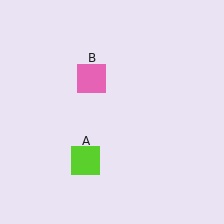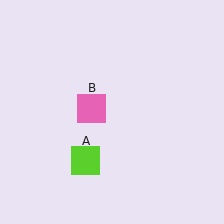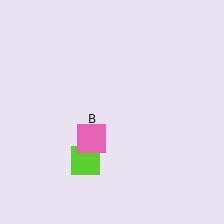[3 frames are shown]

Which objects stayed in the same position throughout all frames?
Lime square (object A) remained stationary.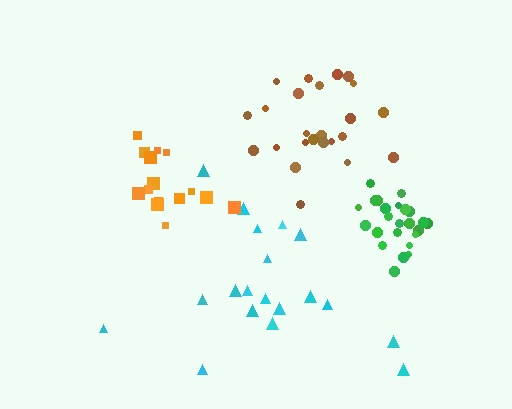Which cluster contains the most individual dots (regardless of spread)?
Green (26).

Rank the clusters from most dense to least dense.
green, orange, brown, cyan.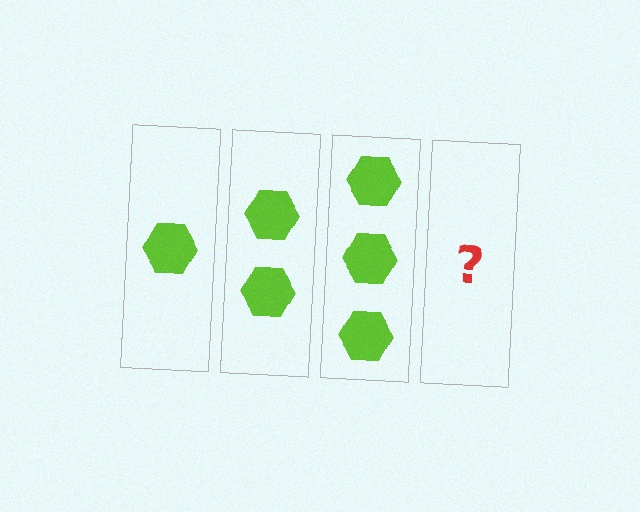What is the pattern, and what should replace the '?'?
The pattern is that each step adds one more hexagon. The '?' should be 4 hexagons.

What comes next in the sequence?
The next element should be 4 hexagons.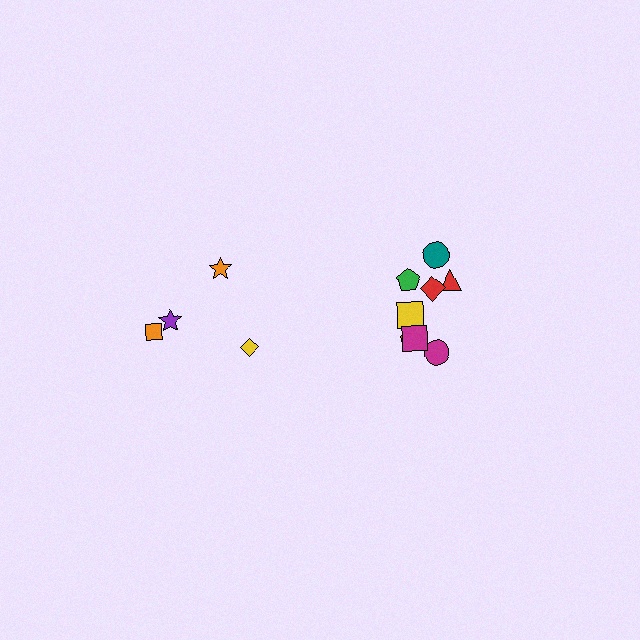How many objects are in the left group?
There are 4 objects.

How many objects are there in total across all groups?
There are 12 objects.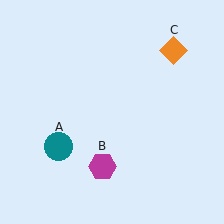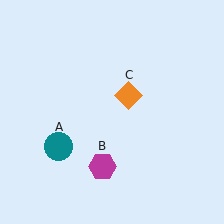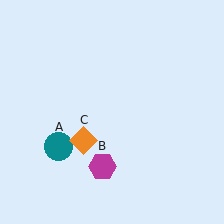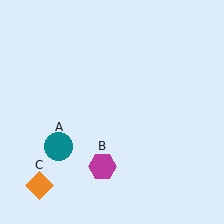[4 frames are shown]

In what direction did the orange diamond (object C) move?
The orange diamond (object C) moved down and to the left.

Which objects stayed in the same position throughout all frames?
Teal circle (object A) and magenta hexagon (object B) remained stationary.